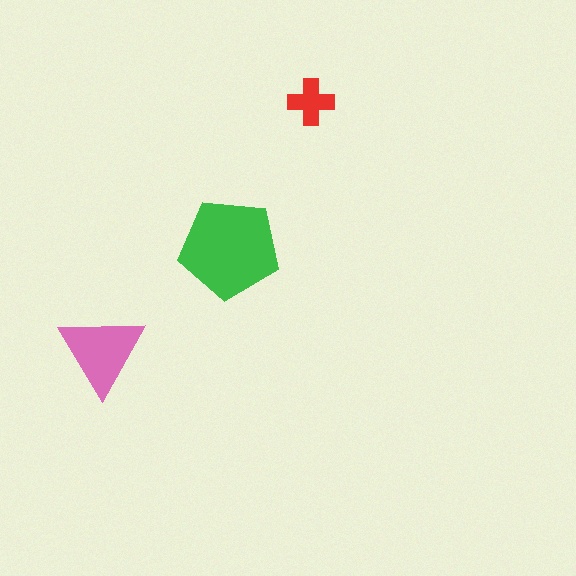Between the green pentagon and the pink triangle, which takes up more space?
The green pentagon.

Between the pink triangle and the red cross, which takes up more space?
The pink triangle.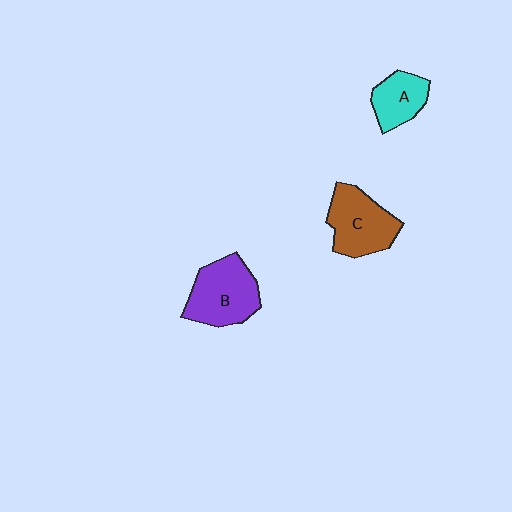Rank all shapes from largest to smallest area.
From largest to smallest: B (purple), C (brown), A (cyan).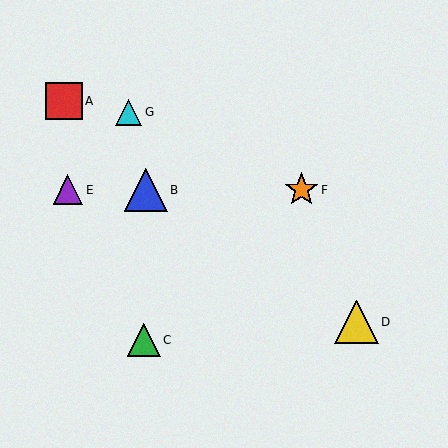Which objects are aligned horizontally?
Objects B, E, F are aligned horizontally.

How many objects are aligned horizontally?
3 objects (B, E, F) are aligned horizontally.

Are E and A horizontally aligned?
No, E is at y≈190 and A is at y≈101.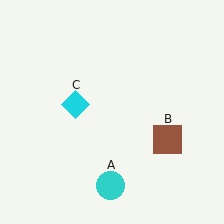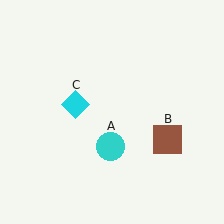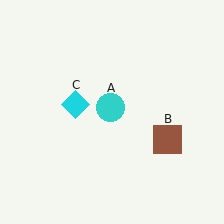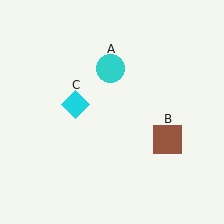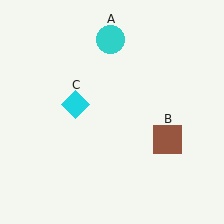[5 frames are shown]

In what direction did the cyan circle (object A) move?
The cyan circle (object A) moved up.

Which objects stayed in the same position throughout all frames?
Brown square (object B) and cyan diamond (object C) remained stationary.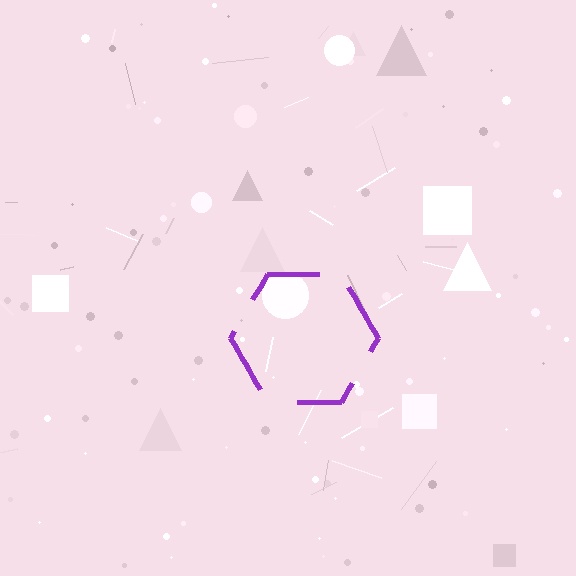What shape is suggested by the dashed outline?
The dashed outline suggests a hexagon.